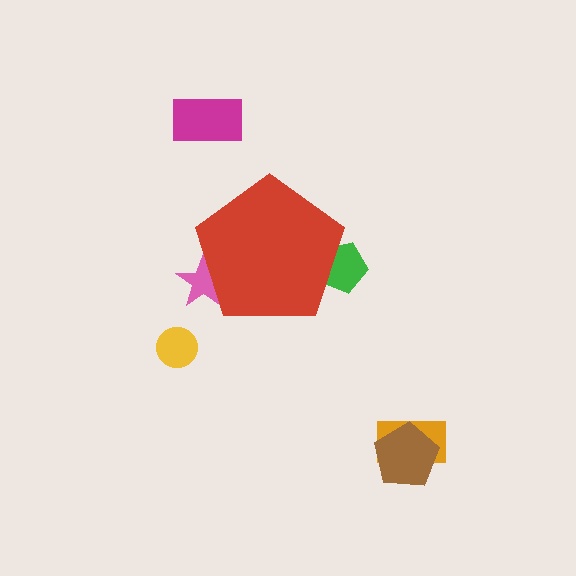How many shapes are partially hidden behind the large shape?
2 shapes are partially hidden.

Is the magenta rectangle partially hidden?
No, the magenta rectangle is fully visible.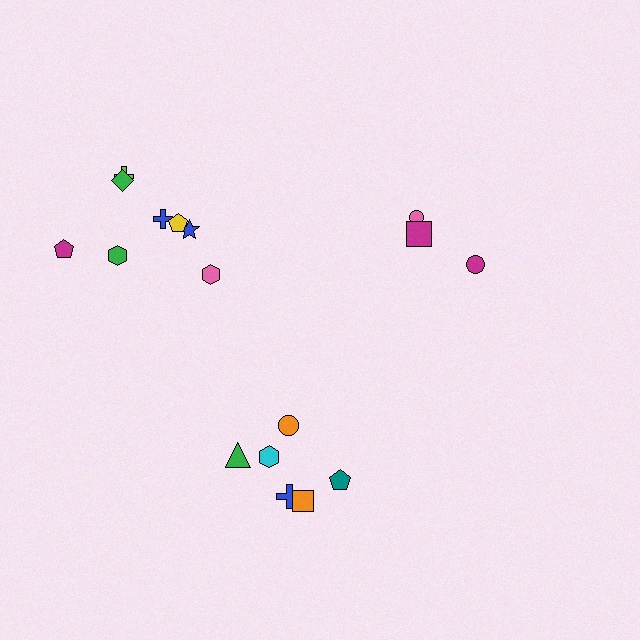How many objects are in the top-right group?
There are 3 objects.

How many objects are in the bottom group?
There are 7 objects.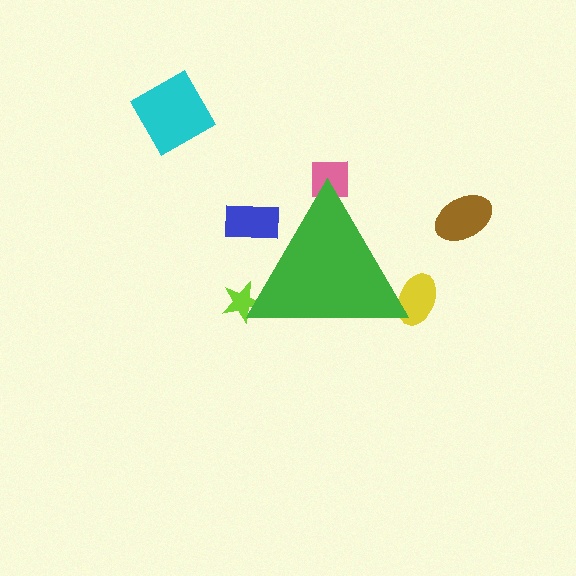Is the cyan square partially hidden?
No, the cyan square is fully visible.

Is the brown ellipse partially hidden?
No, the brown ellipse is fully visible.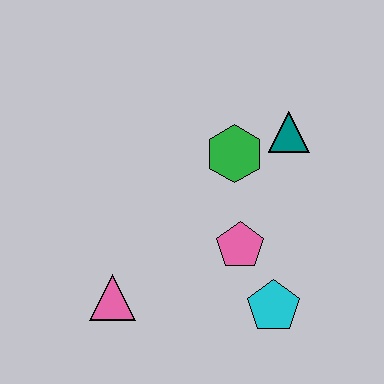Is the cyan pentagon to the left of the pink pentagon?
No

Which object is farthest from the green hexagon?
The pink triangle is farthest from the green hexagon.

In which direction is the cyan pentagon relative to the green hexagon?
The cyan pentagon is below the green hexagon.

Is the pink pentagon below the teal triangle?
Yes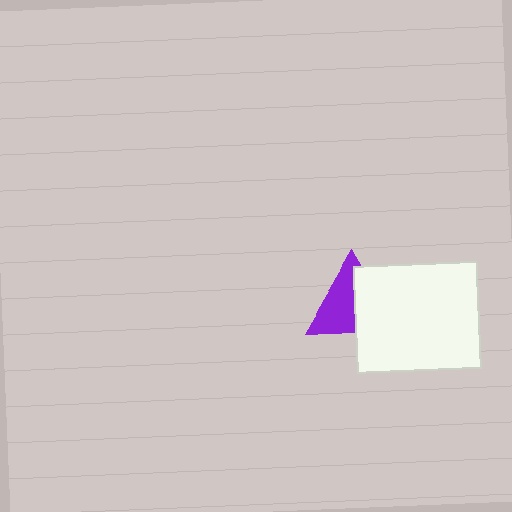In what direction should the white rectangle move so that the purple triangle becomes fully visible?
The white rectangle should move right. That is the shortest direction to clear the overlap and leave the purple triangle fully visible.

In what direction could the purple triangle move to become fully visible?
The purple triangle could move left. That would shift it out from behind the white rectangle entirely.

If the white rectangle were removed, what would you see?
You would see the complete purple triangle.